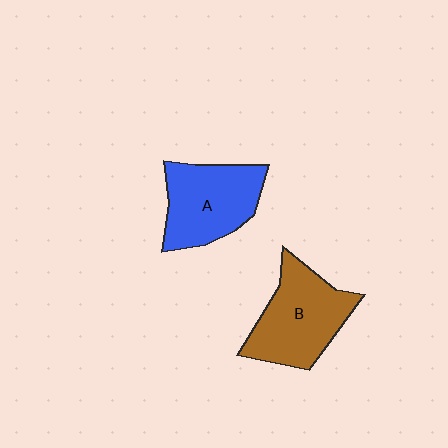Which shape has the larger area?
Shape B (brown).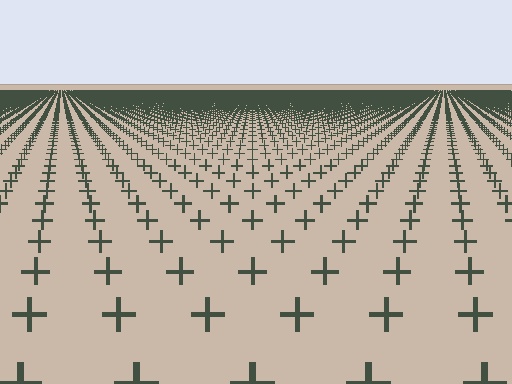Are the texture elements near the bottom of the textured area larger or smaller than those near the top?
Larger. Near the bottom, elements are closer to the viewer and appear at a bigger on-screen size.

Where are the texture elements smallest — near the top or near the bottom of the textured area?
Near the top.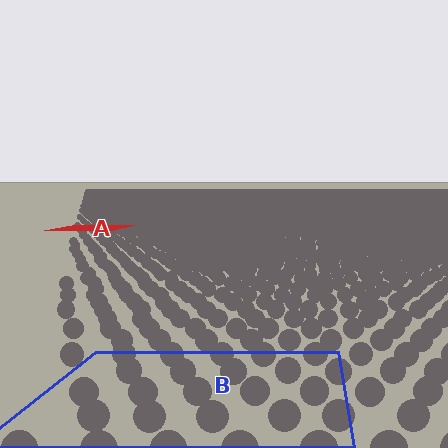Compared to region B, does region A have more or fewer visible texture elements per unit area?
Region A has more texture elements per unit area — they are packed more densely because it is farther away.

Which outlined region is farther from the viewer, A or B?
Region A is farther from the viewer — the texture elements inside it appear smaller and more densely packed.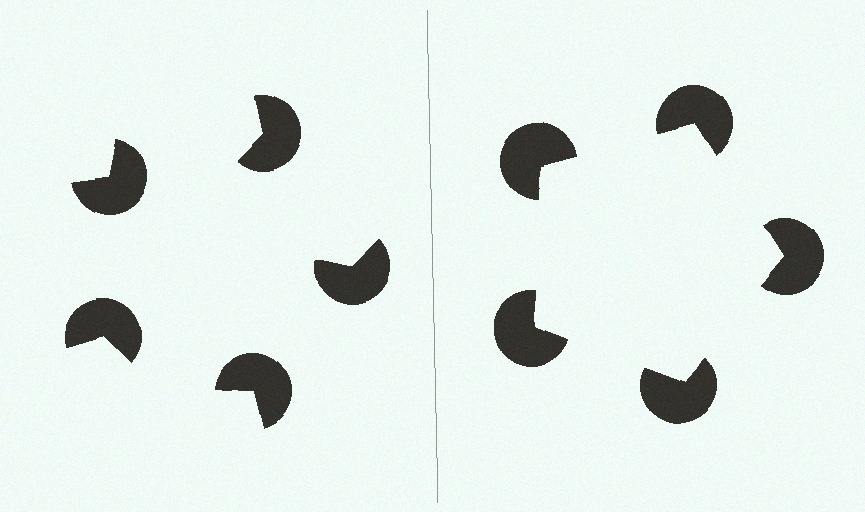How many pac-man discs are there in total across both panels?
10 — 5 on each side.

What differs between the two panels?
The pac-man discs are positioned identically on both sides; only the wedge orientations differ. On the right they align to a pentagon; on the left they are misaligned.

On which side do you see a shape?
An illusory pentagon appears on the right side. On the left side the wedge cuts are rotated, so no coherent shape forms.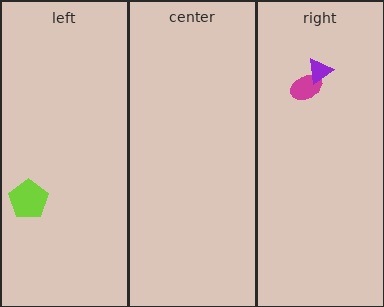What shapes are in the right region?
The magenta ellipse, the purple triangle.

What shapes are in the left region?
The lime pentagon.